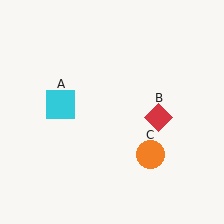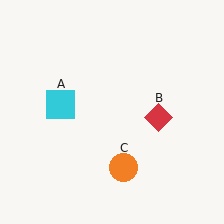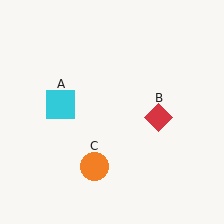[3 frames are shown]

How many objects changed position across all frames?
1 object changed position: orange circle (object C).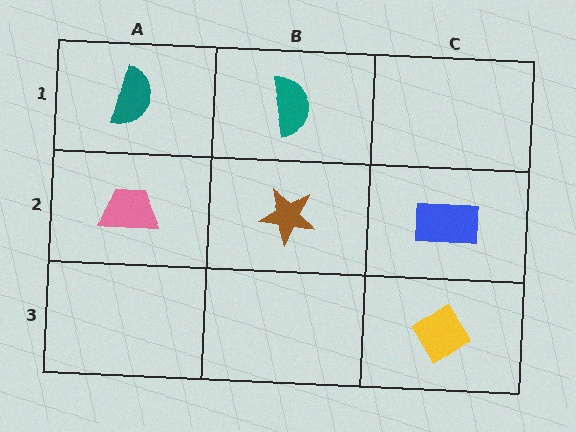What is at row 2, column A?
A pink trapezoid.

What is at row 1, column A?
A teal semicircle.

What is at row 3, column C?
A yellow diamond.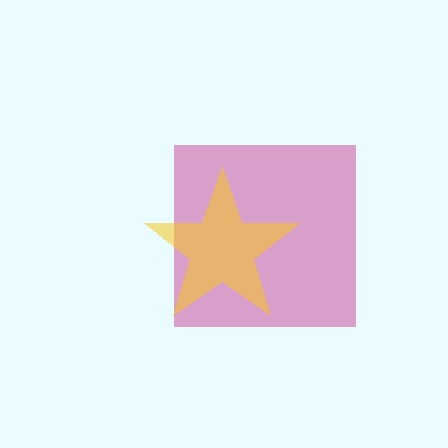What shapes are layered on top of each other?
The layered shapes are: a magenta square, a yellow star.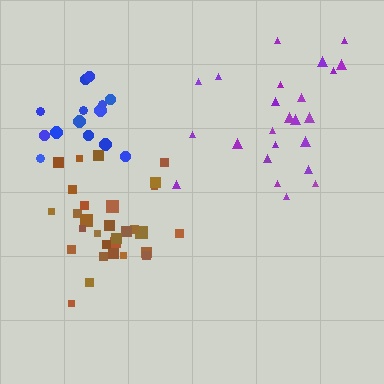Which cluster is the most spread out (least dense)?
Blue.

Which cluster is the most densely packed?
Brown.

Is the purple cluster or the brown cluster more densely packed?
Brown.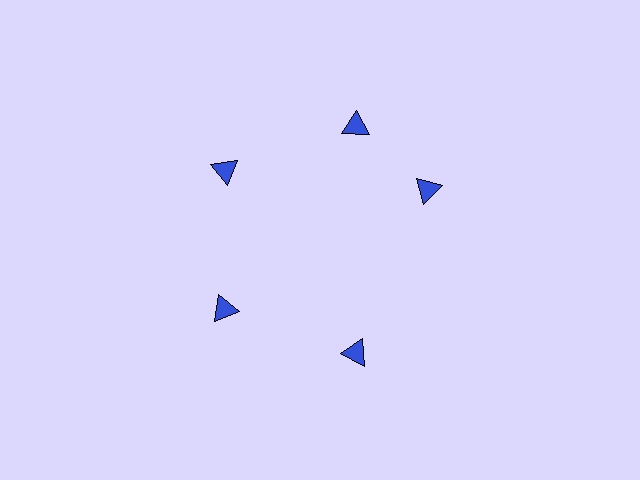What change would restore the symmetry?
The symmetry would be restored by rotating it back into even spacing with its neighbors so that all 5 triangles sit at equal angles and equal distance from the center.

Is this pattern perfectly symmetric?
No. The 5 blue triangles are arranged in a ring, but one element near the 3 o'clock position is rotated out of alignment along the ring, breaking the 5-fold rotational symmetry.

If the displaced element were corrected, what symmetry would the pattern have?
It would have 5-fold rotational symmetry — the pattern would map onto itself every 72 degrees.